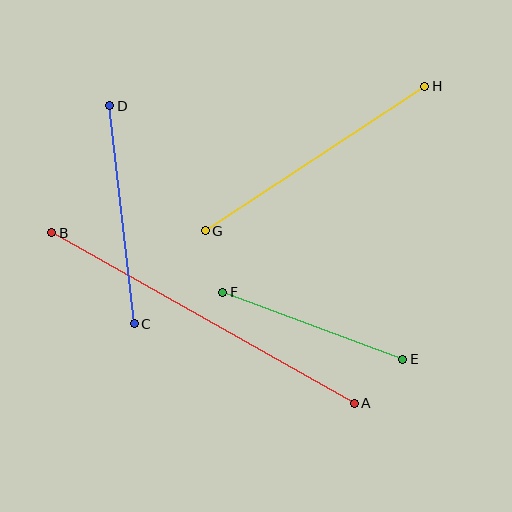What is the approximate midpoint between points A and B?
The midpoint is at approximately (203, 318) pixels.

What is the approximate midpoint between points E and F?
The midpoint is at approximately (313, 326) pixels.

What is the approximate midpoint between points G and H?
The midpoint is at approximately (315, 158) pixels.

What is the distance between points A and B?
The distance is approximately 348 pixels.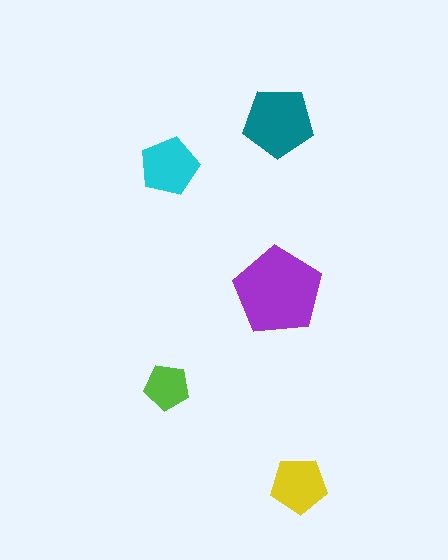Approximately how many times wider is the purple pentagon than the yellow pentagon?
About 1.5 times wider.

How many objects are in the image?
There are 5 objects in the image.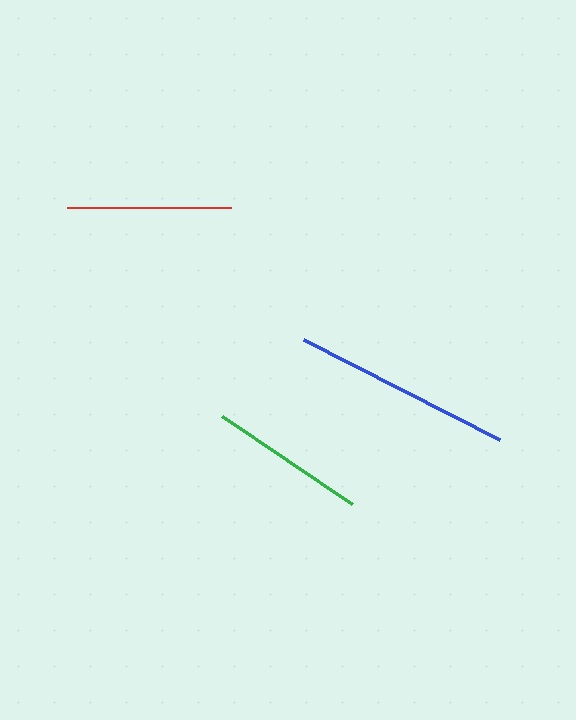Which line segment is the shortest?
The green line is the shortest at approximately 157 pixels.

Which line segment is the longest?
The blue line is the longest at approximately 220 pixels.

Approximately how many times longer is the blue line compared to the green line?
The blue line is approximately 1.4 times the length of the green line.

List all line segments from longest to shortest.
From longest to shortest: blue, red, green.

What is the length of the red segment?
The red segment is approximately 164 pixels long.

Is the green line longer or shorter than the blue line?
The blue line is longer than the green line.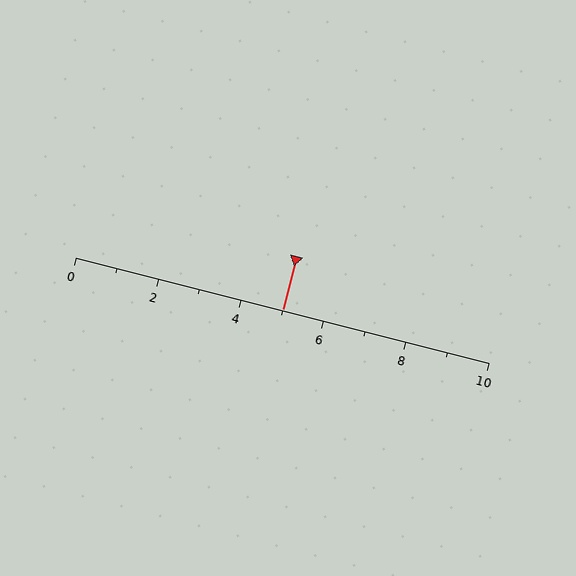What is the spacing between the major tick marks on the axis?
The major ticks are spaced 2 apart.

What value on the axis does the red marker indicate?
The marker indicates approximately 5.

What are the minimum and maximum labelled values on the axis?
The axis runs from 0 to 10.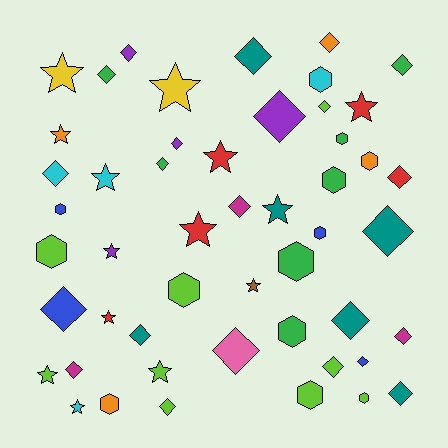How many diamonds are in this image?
There are 23 diamonds.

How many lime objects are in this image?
There are 9 lime objects.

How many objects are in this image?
There are 50 objects.